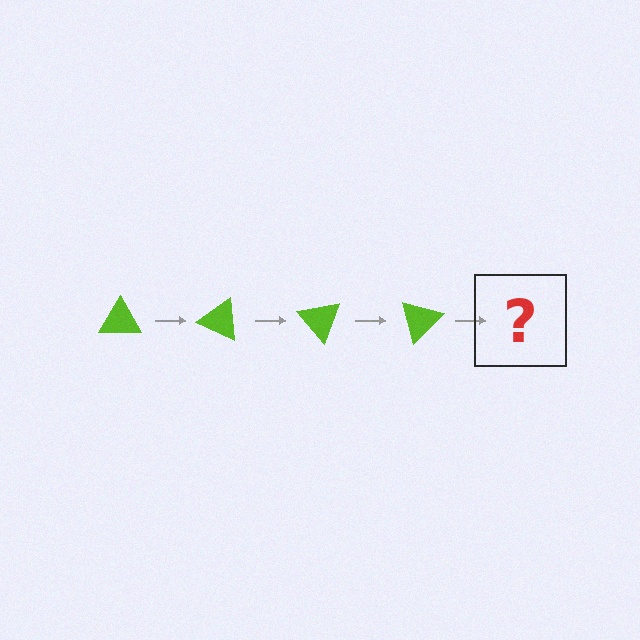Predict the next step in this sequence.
The next step is a lime triangle rotated 100 degrees.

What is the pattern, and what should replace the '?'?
The pattern is that the triangle rotates 25 degrees each step. The '?' should be a lime triangle rotated 100 degrees.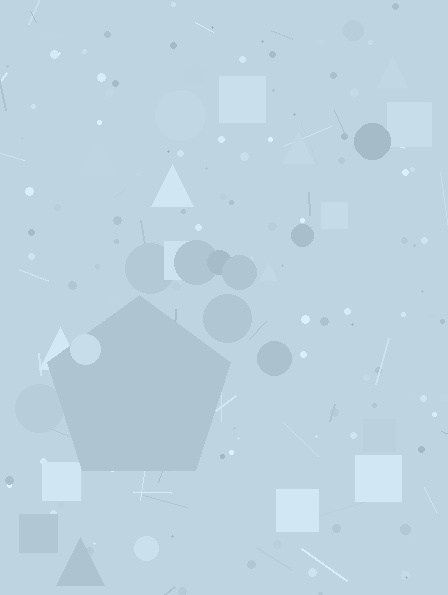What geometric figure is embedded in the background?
A pentagon is embedded in the background.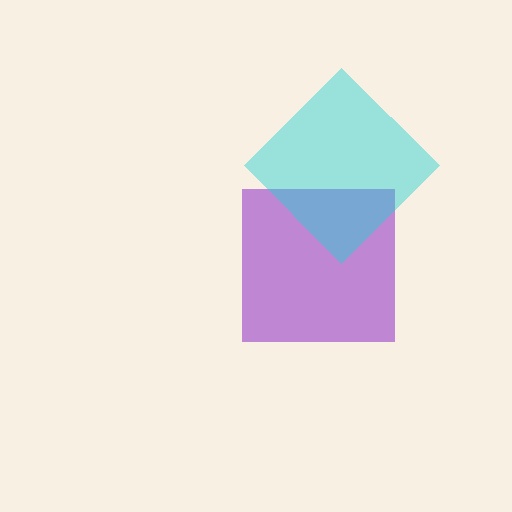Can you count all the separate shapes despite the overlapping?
Yes, there are 2 separate shapes.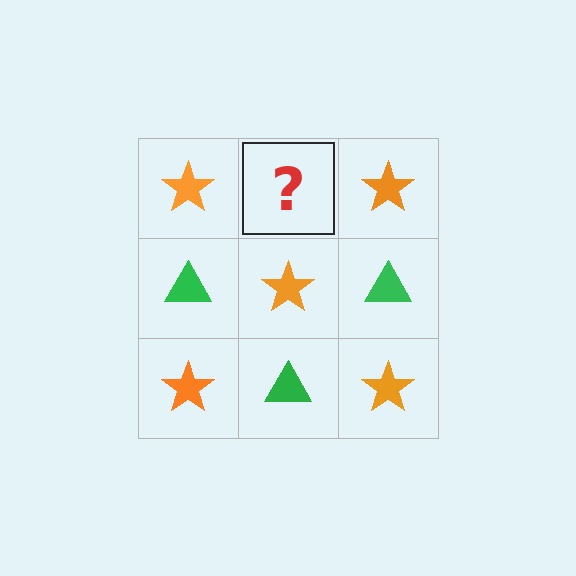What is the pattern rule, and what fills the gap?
The rule is that it alternates orange star and green triangle in a checkerboard pattern. The gap should be filled with a green triangle.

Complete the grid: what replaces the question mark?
The question mark should be replaced with a green triangle.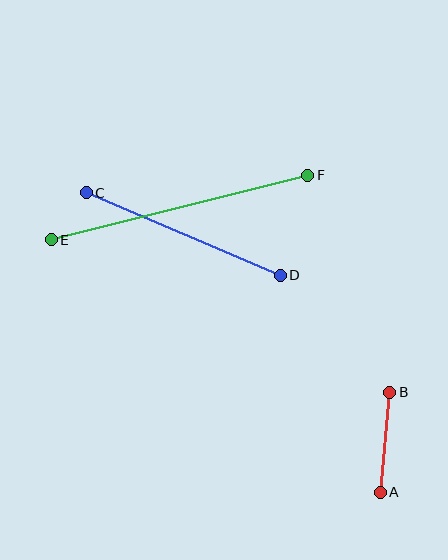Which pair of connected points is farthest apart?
Points E and F are farthest apart.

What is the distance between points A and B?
The distance is approximately 101 pixels.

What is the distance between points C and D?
The distance is approximately 211 pixels.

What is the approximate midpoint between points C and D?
The midpoint is at approximately (183, 234) pixels.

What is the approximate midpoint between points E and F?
The midpoint is at approximately (179, 208) pixels.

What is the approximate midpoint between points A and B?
The midpoint is at approximately (385, 442) pixels.